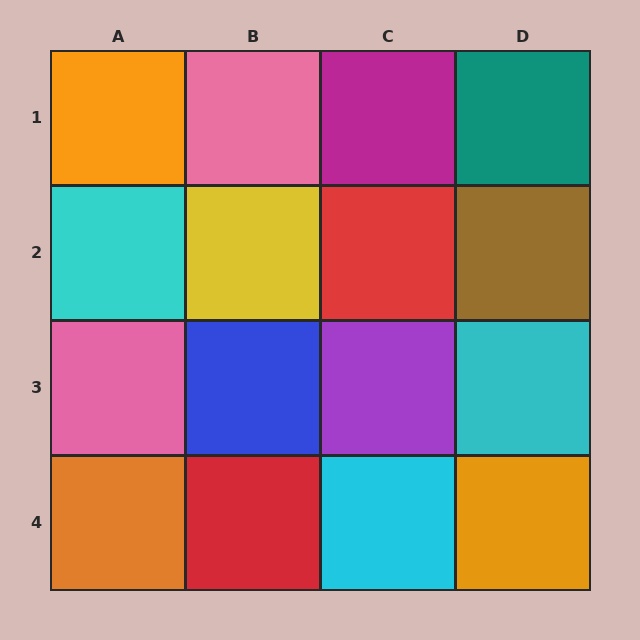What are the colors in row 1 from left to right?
Orange, pink, magenta, teal.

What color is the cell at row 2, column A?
Cyan.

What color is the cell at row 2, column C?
Red.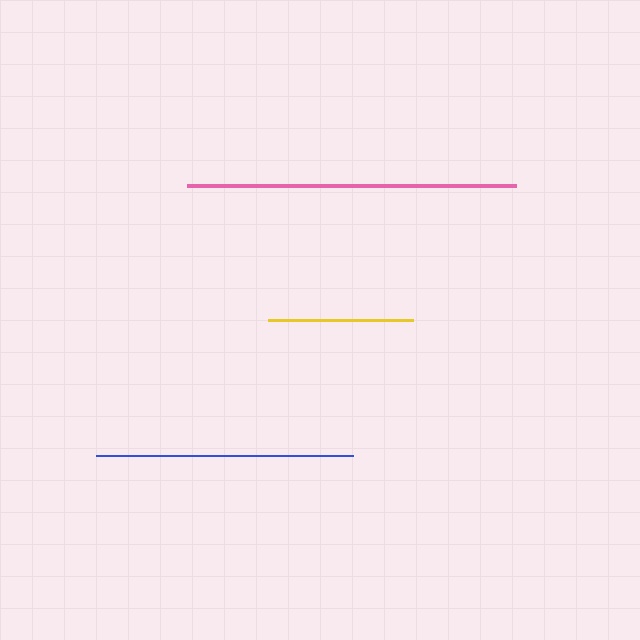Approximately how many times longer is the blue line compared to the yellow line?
The blue line is approximately 1.8 times the length of the yellow line.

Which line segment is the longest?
The pink line is the longest at approximately 329 pixels.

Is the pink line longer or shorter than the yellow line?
The pink line is longer than the yellow line.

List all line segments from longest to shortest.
From longest to shortest: pink, blue, yellow.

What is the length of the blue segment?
The blue segment is approximately 257 pixels long.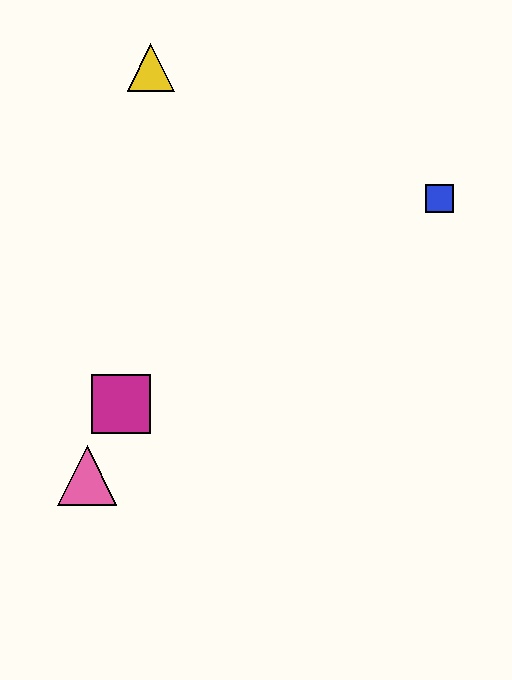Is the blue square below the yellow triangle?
Yes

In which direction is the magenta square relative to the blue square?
The magenta square is to the left of the blue square.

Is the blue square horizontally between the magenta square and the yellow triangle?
No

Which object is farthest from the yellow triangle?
The pink triangle is farthest from the yellow triangle.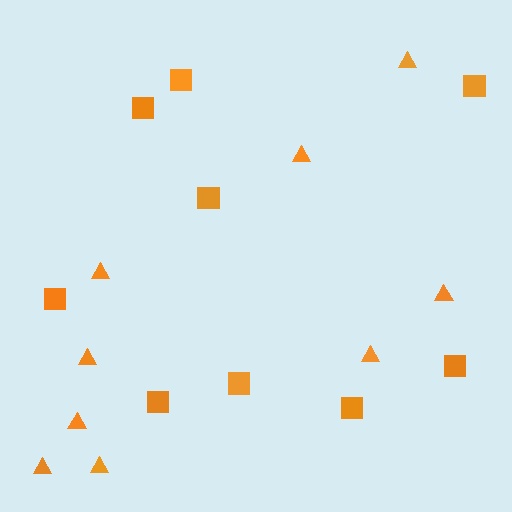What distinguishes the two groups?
There are 2 groups: one group of triangles (9) and one group of squares (9).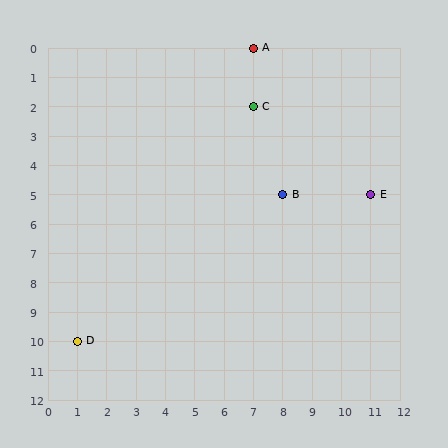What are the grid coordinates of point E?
Point E is at grid coordinates (11, 5).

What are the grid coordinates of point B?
Point B is at grid coordinates (8, 5).